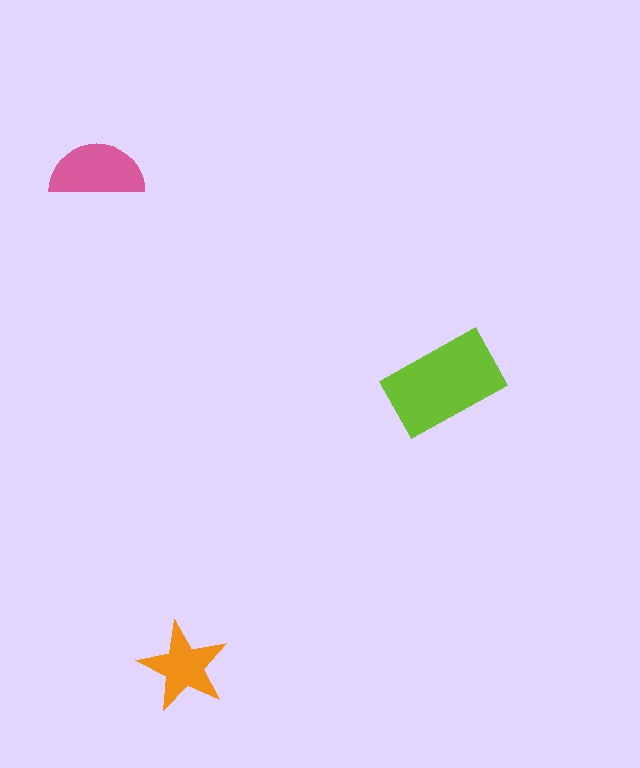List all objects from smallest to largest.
The orange star, the pink semicircle, the lime rectangle.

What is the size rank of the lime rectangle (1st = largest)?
1st.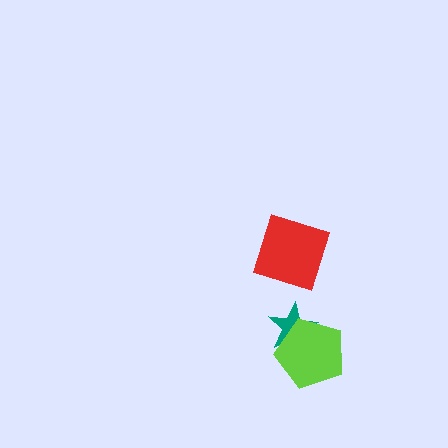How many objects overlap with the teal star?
1 object overlaps with the teal star.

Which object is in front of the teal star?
The lime pentagon is in front of the teal star.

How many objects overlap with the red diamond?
0 objects overlap with the red diamond.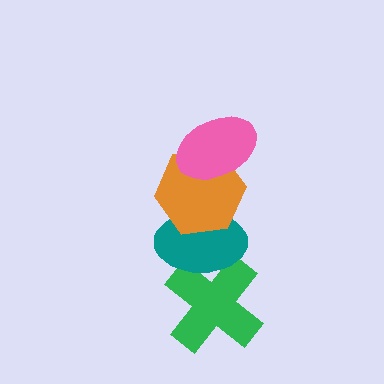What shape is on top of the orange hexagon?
The pink ellipse is on top of the orange hexagon.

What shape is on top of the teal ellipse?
The orange hexagon is on top of the teal ellipse.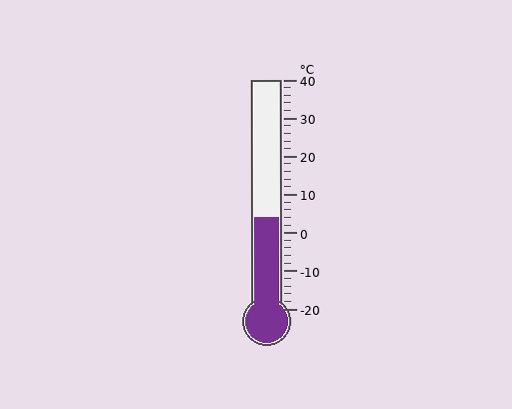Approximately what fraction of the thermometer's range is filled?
The thermometer is filled to approximately 40% of its range.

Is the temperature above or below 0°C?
The temperature is above 0°C.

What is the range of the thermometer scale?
The thermometer scale ranges from -20°C to 40°C.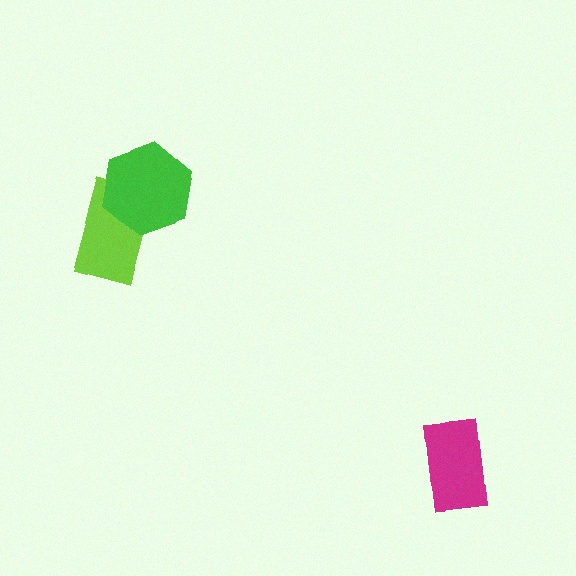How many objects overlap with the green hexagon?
1 object overlaps with the green hexagon.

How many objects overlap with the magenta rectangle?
0 objects overlap with the magenta rectangle.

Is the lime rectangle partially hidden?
Yes, it is partially covered by another shape.